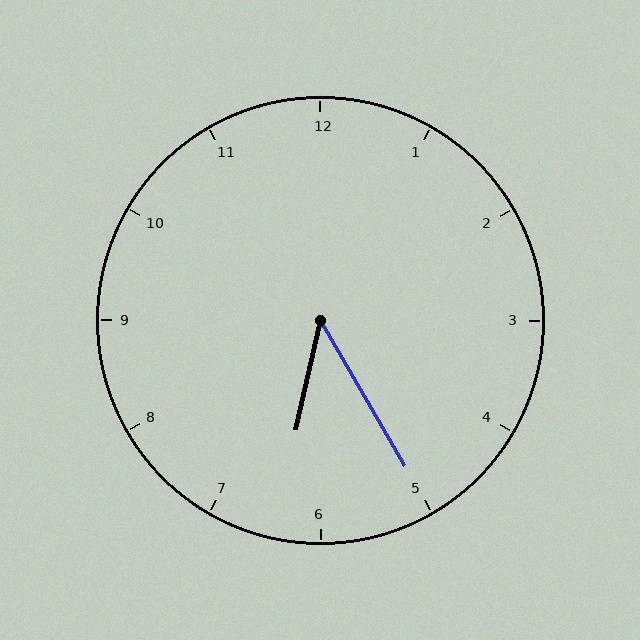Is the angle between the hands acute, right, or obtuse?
It is acute.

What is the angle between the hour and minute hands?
Approximately 42 degrees.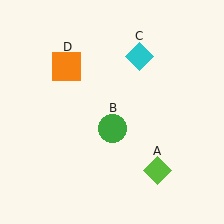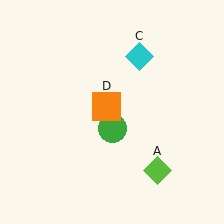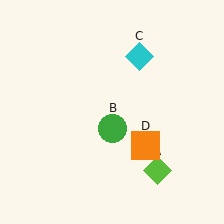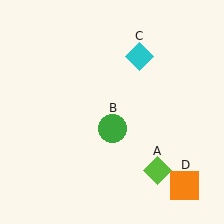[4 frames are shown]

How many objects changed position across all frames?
1 object changed position: orange square (object D).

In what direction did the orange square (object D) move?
The orange square (object D) moved down and to the right.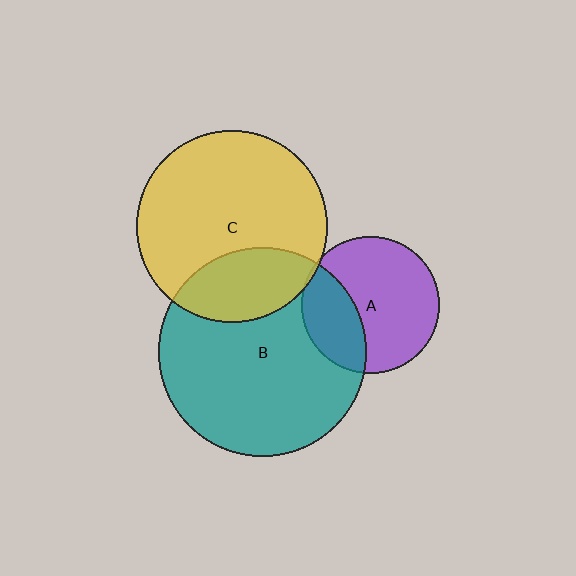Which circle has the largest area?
Circle B (teal).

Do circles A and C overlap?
Yes.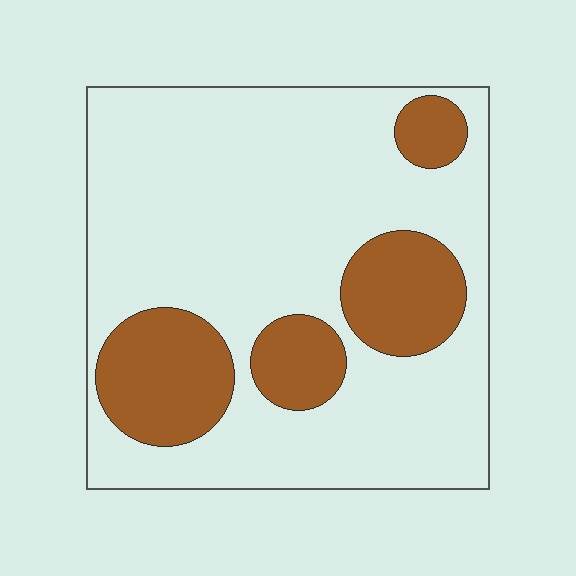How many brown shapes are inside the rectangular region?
4.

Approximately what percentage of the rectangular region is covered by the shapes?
Approximately 25%.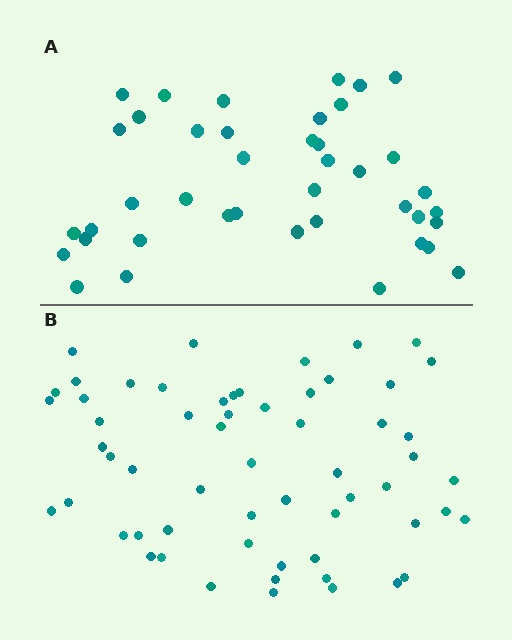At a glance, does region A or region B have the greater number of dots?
Region B (the bottom region) has more dots.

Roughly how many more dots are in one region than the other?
Region B has approximately 20 more dots than region A.